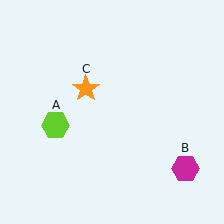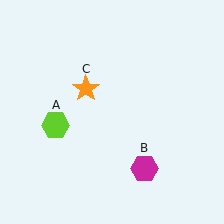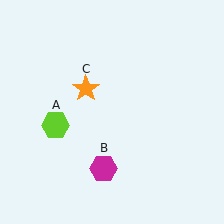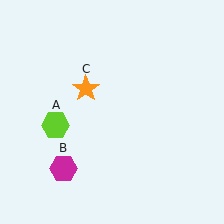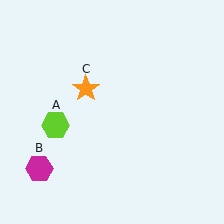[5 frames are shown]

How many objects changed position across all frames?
1 object changed position: magenta hexagon (object B).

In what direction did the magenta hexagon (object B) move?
The magenta hexagon (object B) moved left.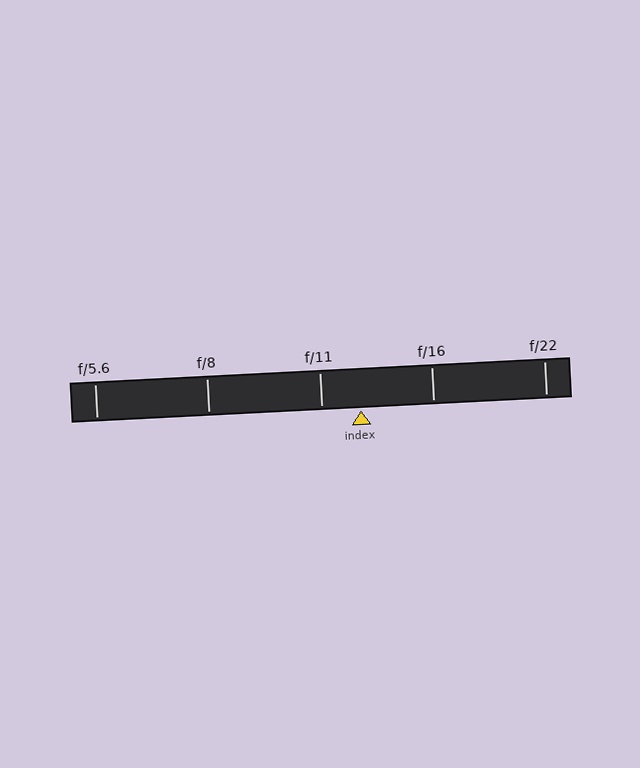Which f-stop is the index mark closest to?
The index mark is closest to f/11.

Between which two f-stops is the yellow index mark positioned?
The index mark is between f/11 and f/16.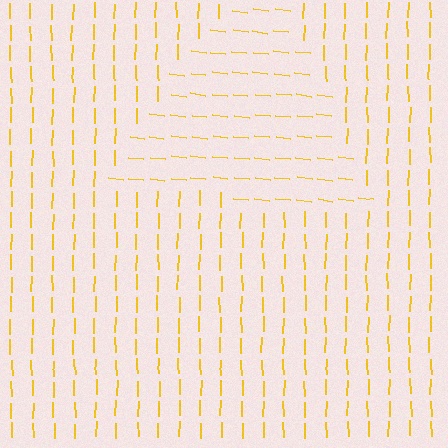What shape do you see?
I see a triangle.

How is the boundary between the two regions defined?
The boundary is defined purely by a change in line orientation (approximately 84 degrees difference). All lines are the same color and thickness.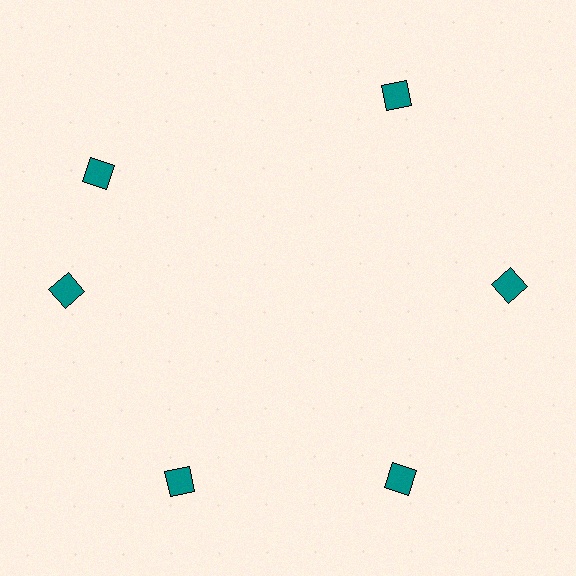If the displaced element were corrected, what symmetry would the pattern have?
It would have 6-fold rotational symmetry — the pattern would map onto itself every 60 degrees.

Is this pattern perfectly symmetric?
No. The 6 teal diamonds are arranged in a ring, but one element near the 11 o'clock position is rotated out of alignment along the ring, breaking the 6-fold rotational symmetry.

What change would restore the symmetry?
The symmetry would be restored by rotating it back into even spacing with its neighbors so that all 6 diamonds sit at equal angles and equal distance from the center.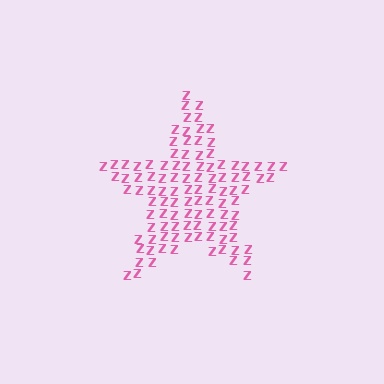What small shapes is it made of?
It is made of small letter Z's.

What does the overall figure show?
The overall figure shows a star.